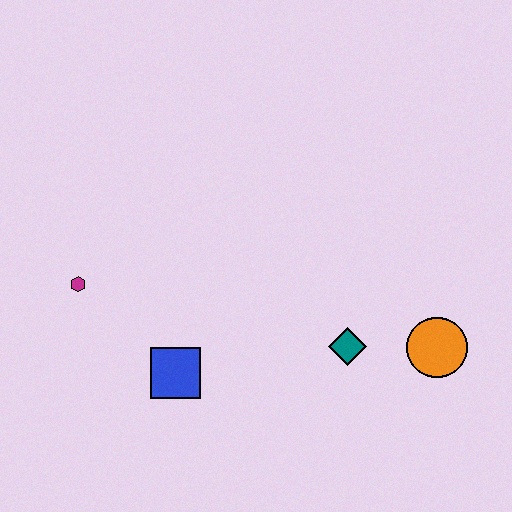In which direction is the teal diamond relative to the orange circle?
The teal diamond is to the left of the orange circle.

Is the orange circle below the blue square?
No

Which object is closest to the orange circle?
The teal diamond is closest to the orange circle.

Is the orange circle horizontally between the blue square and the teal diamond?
No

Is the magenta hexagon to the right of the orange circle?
No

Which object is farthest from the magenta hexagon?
The orange circle is farthest from the magenta hexagon.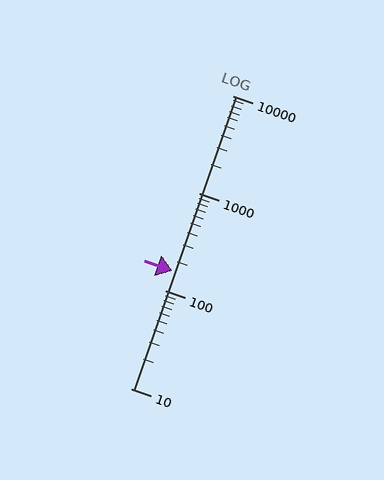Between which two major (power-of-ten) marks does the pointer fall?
The pointer is between 100 and 1000.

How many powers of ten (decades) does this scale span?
The scale spans 3 decades, from 10 to 10000.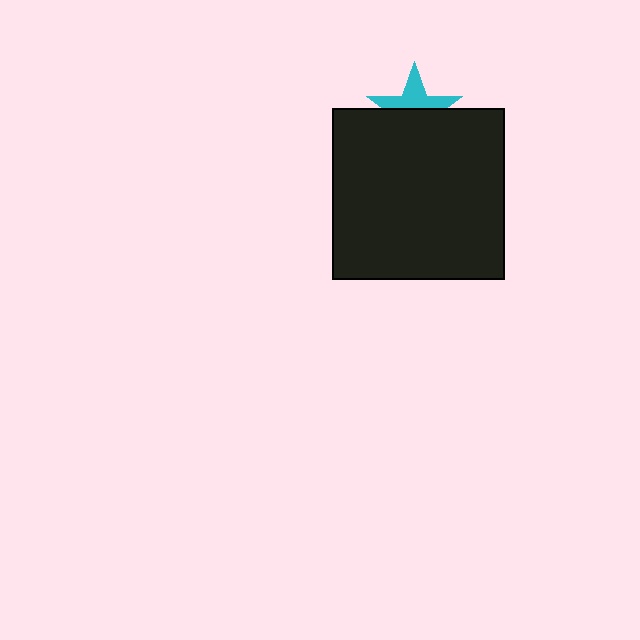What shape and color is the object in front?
The object in front is a black square.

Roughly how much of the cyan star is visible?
About half of it is visible (roughly 46%).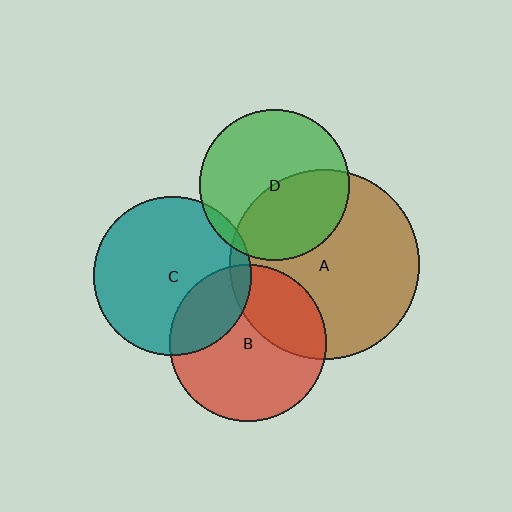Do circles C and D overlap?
Yes.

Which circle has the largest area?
Circle A (brown).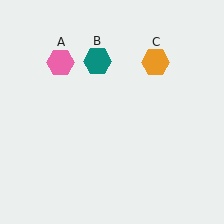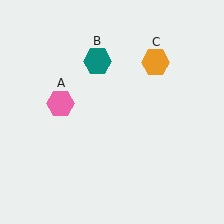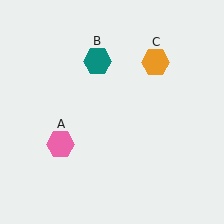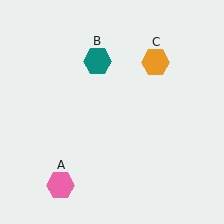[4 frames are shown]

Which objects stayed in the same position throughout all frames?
Teal hexagon (object B) and orange hexagon (object C) remained stationary.